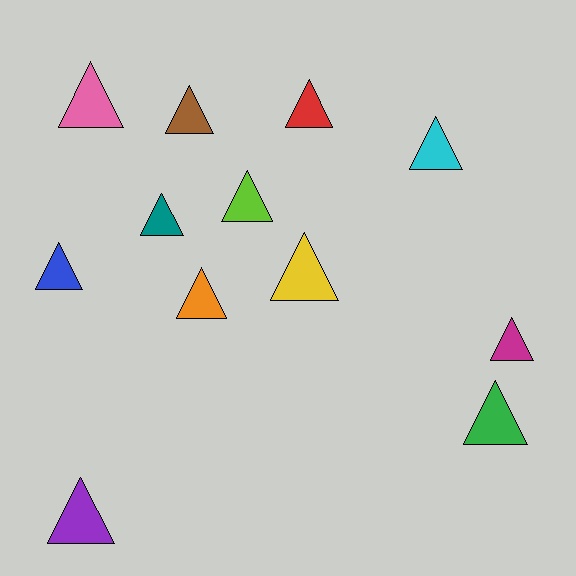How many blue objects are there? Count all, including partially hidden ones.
There is 1 blue object.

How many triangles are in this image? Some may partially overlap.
There are 12 triangles.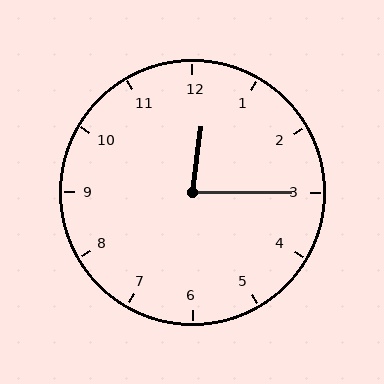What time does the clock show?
12:15.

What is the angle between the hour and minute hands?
Approximately 82 degrees.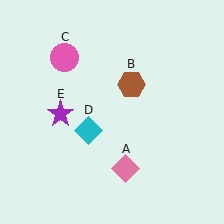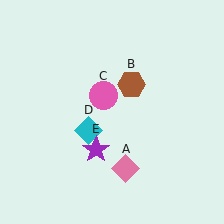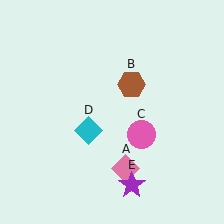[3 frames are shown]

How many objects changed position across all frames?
2 objects changed position: pink circle (object C), purple star (object E).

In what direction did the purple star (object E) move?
The purple star (object E) moved down and to the right.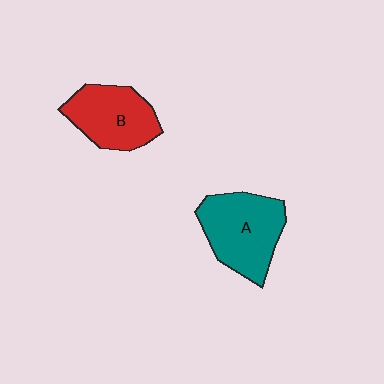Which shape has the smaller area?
Shape B (red).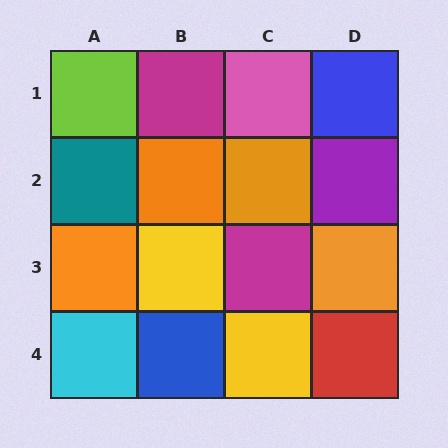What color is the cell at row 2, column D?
Purple.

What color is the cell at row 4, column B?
Blue.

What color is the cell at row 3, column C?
Magenta.